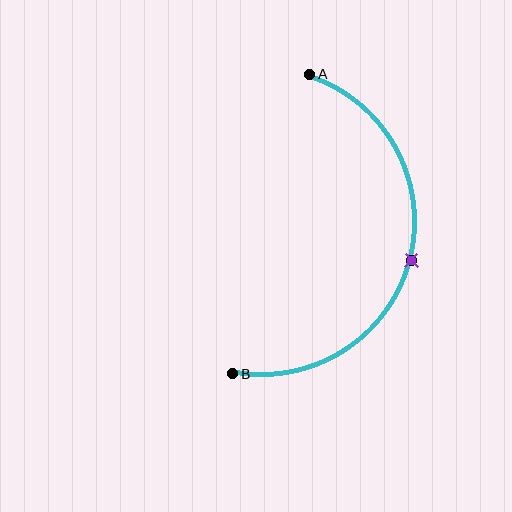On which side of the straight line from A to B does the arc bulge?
The arc bulges to the right of the straight line connecting A and B.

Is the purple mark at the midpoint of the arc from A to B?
Yes. The purple mark lies on the arc at equal arc-length from both A and B — it is the arc midpoint.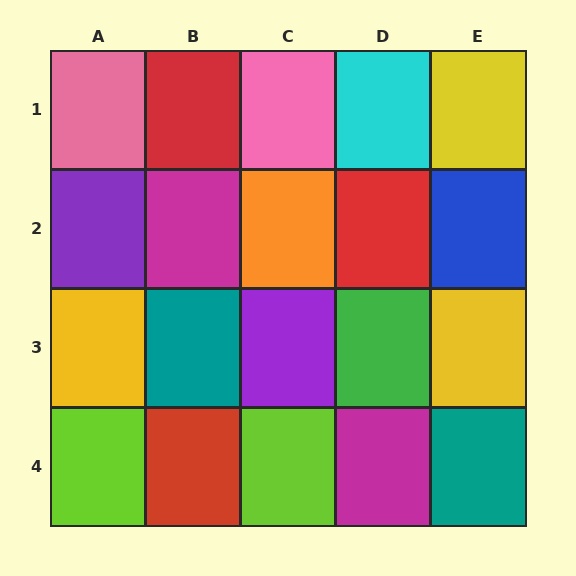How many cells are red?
3 cells are red.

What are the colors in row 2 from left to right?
Purple, magenta, orange, red, blue.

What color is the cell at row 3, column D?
Green.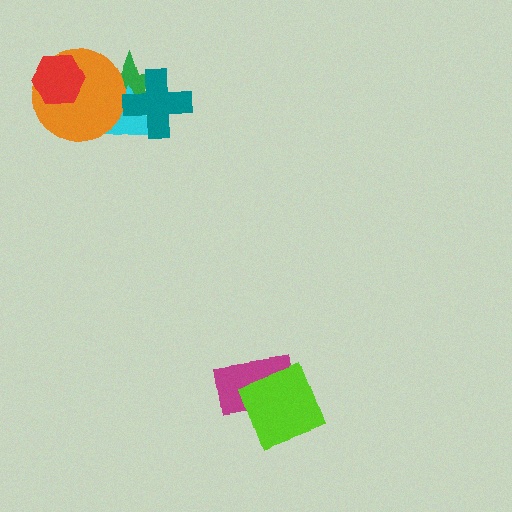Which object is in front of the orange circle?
The red hexagon is in front of the orange circle.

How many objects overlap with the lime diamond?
1 object overlaps with the lime diamond.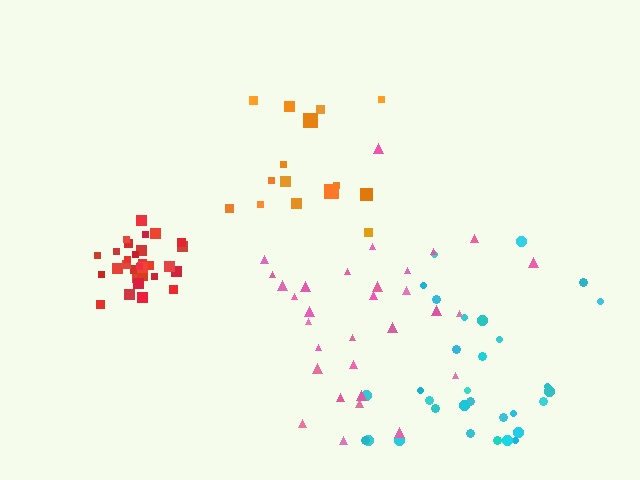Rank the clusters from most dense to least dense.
red, pink, cyan, orange.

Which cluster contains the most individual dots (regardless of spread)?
Cyan (31).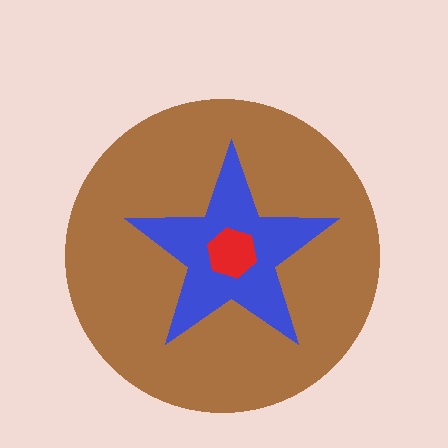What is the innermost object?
The red hexagon.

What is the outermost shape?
The brown circle.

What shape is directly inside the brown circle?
The blue star.